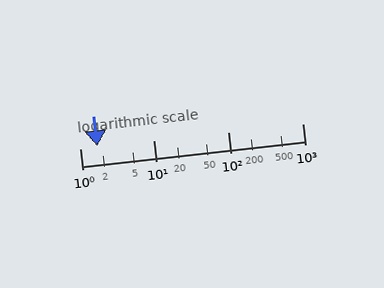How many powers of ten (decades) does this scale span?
The scale spans 3 decades, from 1 to 1000.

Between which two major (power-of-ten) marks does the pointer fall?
The pointer is between 1 and 10.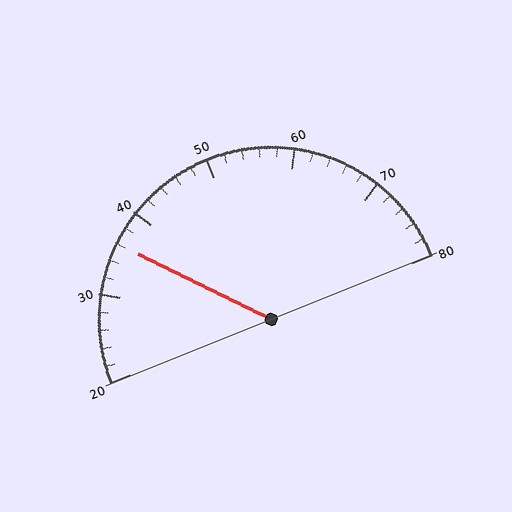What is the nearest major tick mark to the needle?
The nearest major tick mark is 40.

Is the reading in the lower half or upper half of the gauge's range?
The reading is in the lower half of the range (20 to 80).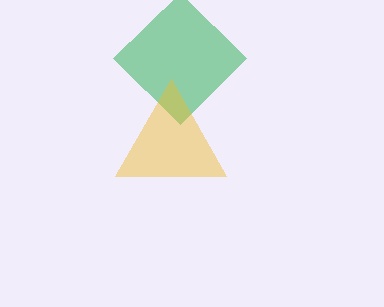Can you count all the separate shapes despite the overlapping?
Yes, there are 2 separate shapes.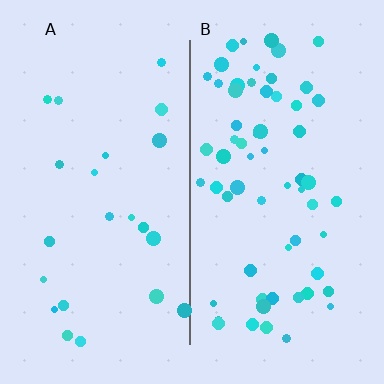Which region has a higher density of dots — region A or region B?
B (the right).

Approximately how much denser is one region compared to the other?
Approximately 2.8× — region B over region A.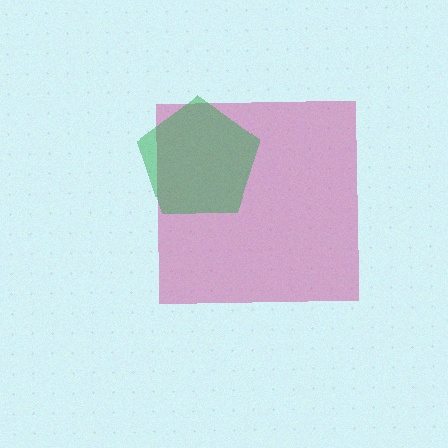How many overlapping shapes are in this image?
There are 2 overlapping shapes in the image.